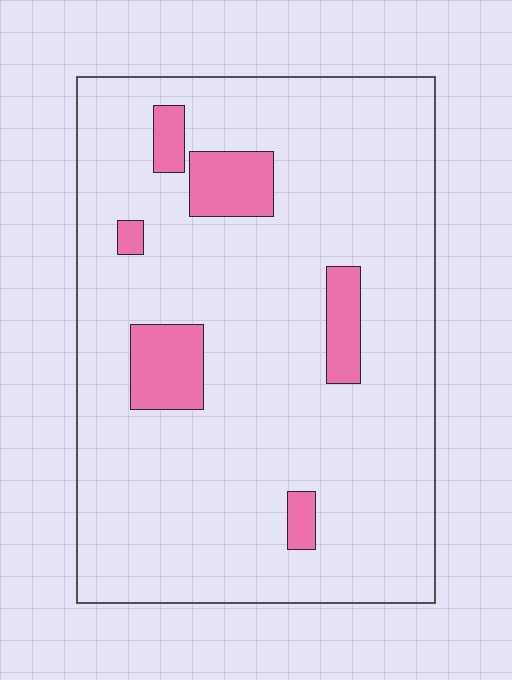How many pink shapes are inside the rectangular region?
6.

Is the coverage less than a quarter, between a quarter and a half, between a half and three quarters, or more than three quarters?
Less than a quarter.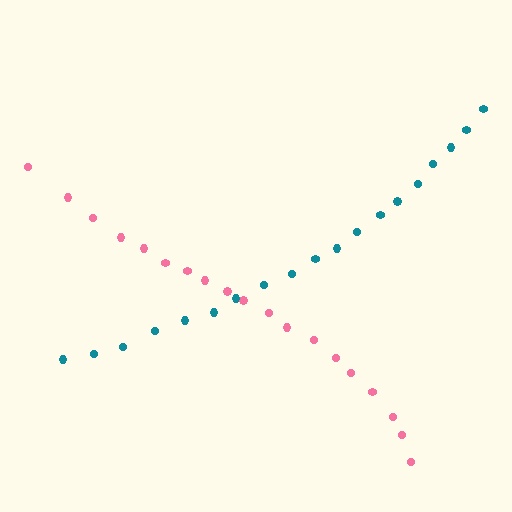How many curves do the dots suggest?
There are 2 distinct paths.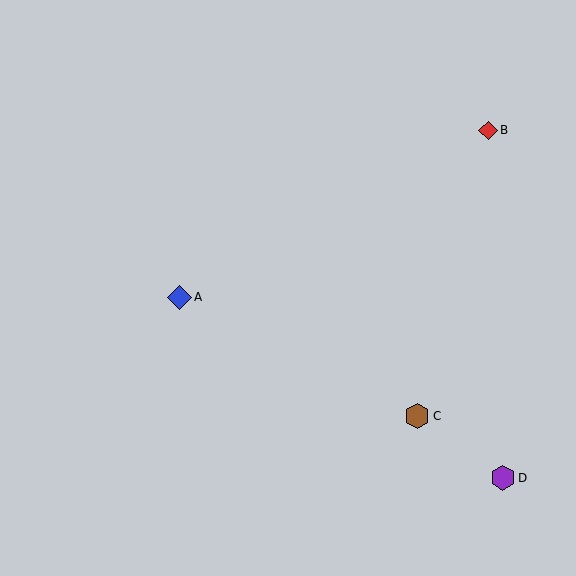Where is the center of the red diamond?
The center of the red diamond is at (488, 130).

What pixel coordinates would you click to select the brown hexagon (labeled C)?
Click at (417, 416) to select the brown hexagon C.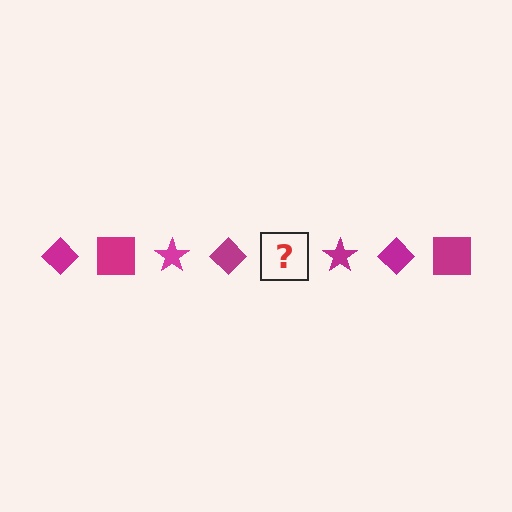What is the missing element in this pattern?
The missing element is a magenta square.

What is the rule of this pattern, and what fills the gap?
The rule is that the pattern cycles through diamond, square, star shapes in magenta. The gap should be filled with a magenta square.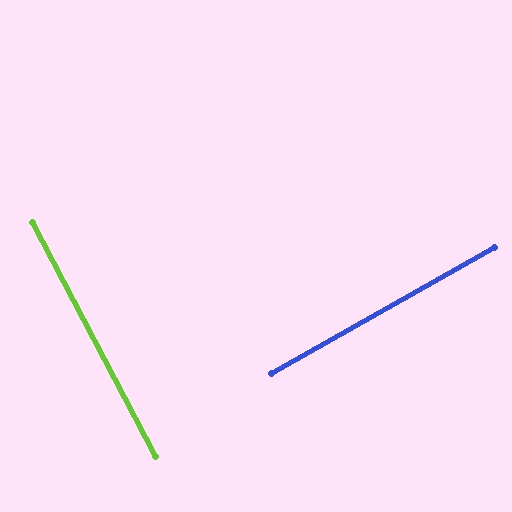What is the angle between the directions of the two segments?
Approximately 88 degrees.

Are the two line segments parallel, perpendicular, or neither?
Perpendicular — they meet at approximately 88°.